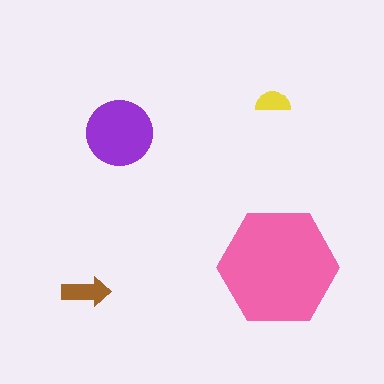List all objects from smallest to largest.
The yellow semicircle, the brown arrow, the purple circle, the pink hexagon.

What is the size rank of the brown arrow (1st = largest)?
3rd.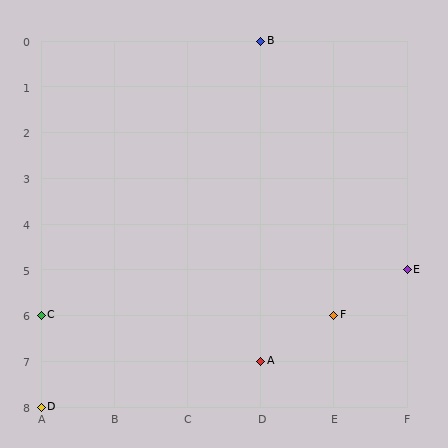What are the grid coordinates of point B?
Point B is at grid coordinates (D, 0).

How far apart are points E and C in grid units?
Points E and C are 5 columns and 1 row apart (about 5.1 grid units diagonally).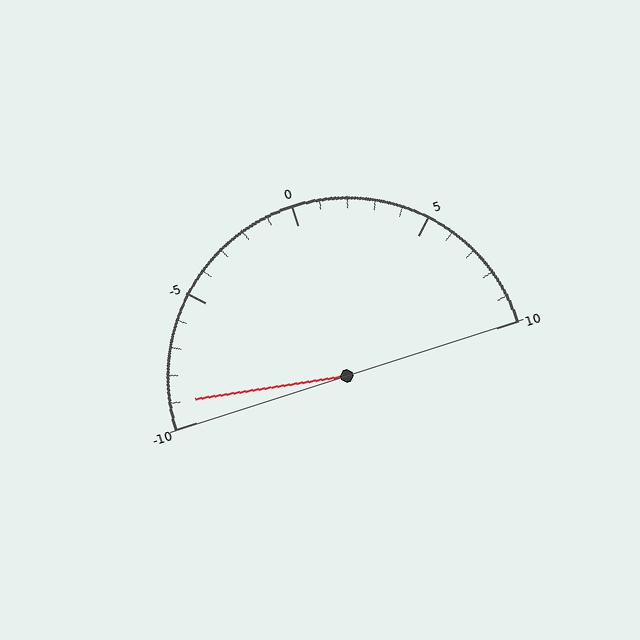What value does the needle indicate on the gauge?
The needle indicates approximately -9.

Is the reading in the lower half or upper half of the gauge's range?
The reading is in the lower half of the range (-10 to 10).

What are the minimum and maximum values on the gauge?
The gauge ranges from -10 to 10.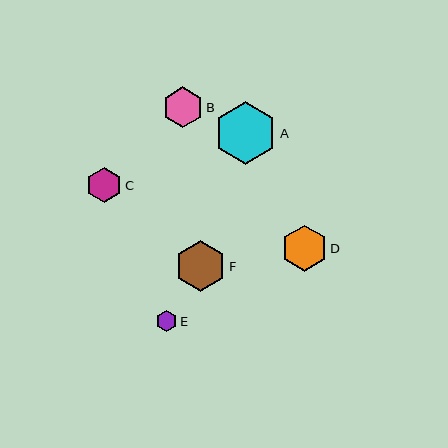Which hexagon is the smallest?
Hexagon E is the smallest with a size of approximately 21 pixels.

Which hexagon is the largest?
Hexagon A is the largest with a size of approximately 63 pixels.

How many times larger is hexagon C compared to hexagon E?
Hexagon C is approximately 1.7 times the size of hexagon E.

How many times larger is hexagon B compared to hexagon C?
Hexagon B is approximately 1.2 times the size of hexagon C.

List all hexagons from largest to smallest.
From largest to smallest: A, F, D, B, C, E.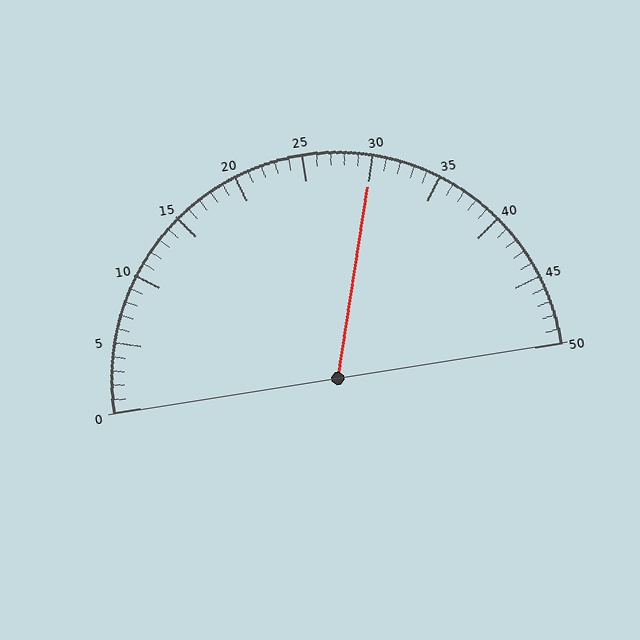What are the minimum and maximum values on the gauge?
The gauge ranges from 0 to 50.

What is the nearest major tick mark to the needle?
The nearest major tick mark is 30.